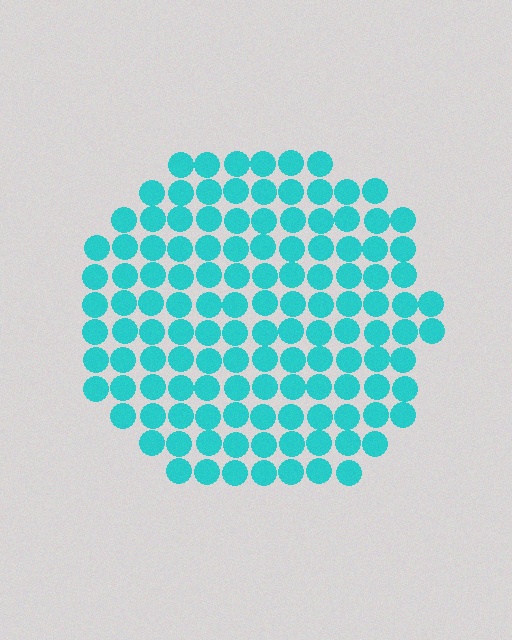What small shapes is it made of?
It is made of small circles.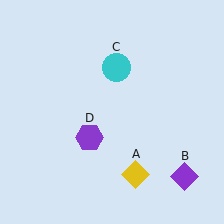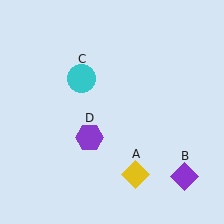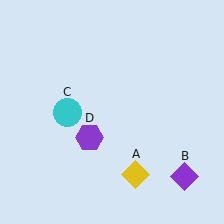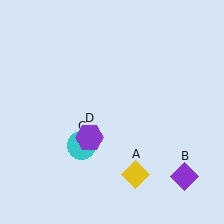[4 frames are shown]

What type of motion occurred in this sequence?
The cyan circle (object C) rotated counterclockwise around the center of the scene.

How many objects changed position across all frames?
1 object changed position: cyan circle (object C).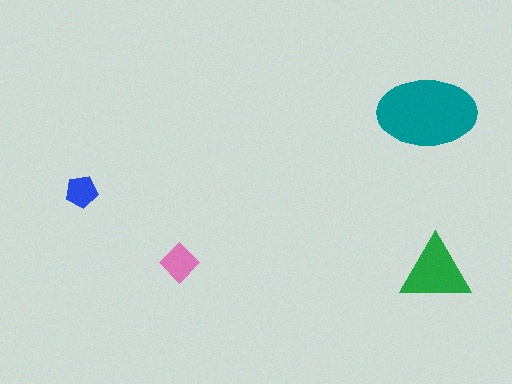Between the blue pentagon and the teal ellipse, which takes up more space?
The teal ellipse.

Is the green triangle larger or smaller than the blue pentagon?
Larger.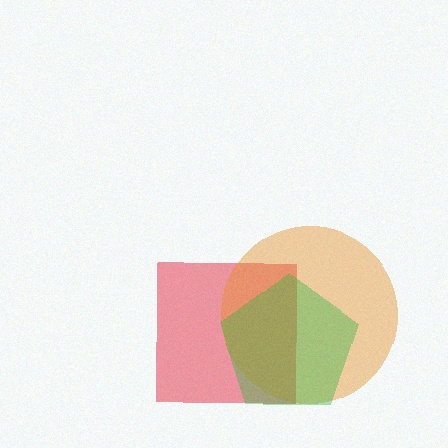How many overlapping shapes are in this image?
There are 3 overlapping shapes in the image.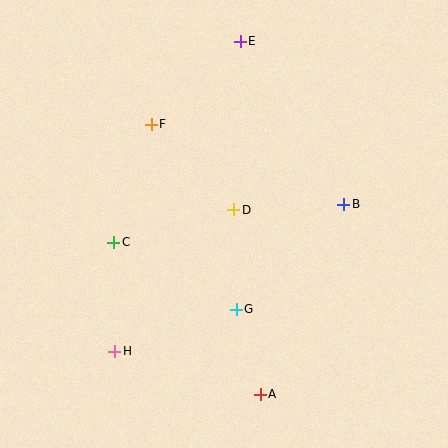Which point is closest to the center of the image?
Point D at (234, 210) is closest to the center.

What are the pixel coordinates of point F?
Point F is at (151, 124).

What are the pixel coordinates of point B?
Point B is at (344, 204).